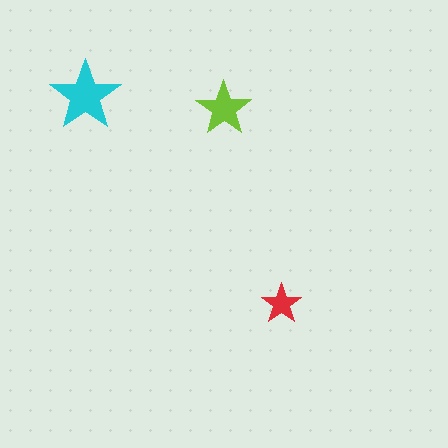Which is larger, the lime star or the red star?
The lime one.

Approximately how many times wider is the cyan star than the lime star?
About 1.5 times wider.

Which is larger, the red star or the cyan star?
The cyan one.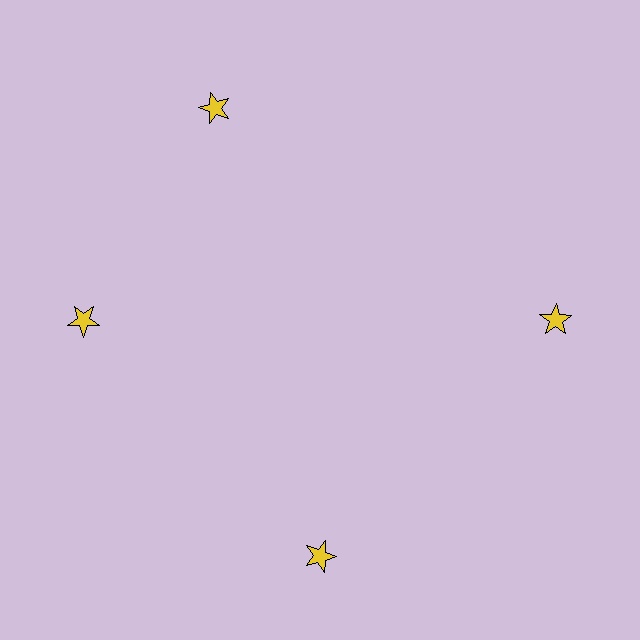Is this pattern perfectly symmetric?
No. The 4 yellow stars are arranged in a ring, but one element near the 12 o'clock position is rotated out of alignment along the ring, breaking the 4-fold rotational symmetry.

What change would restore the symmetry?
The symmetry would be restored by rotating it back into even spacing with its neighbors so that all 4 stars sit at equal angles and equal distance from the center.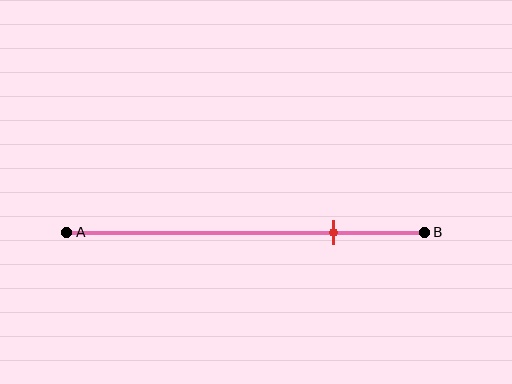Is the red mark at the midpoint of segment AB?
No, the mark is at about 75% from A, not at the 50% midpoint.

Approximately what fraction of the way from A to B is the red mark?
The red mark is approximately 75% of the way from A to B.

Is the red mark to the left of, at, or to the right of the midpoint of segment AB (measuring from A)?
The red mark is to the right of the midpoint of segment AB.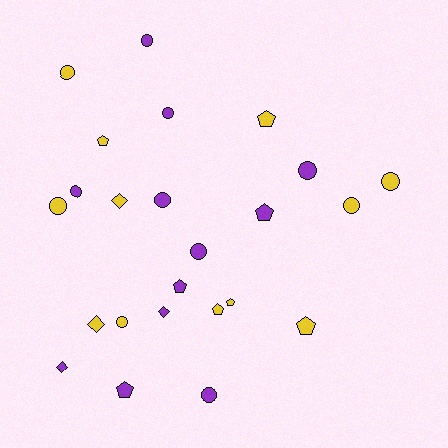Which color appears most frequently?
Purple, with 12 objects.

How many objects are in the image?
There are 24 objects.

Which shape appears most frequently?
Circle, with 12 objects.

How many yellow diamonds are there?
There are 2 yellow diamonds.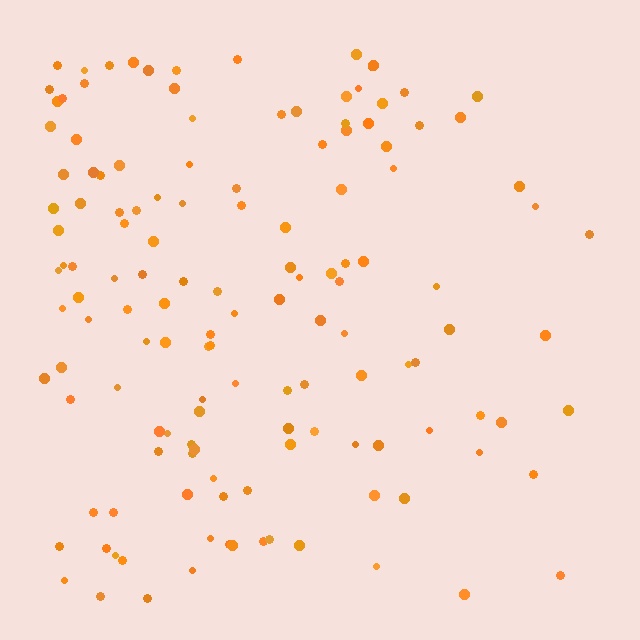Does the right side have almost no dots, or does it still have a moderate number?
Still a moderate number, just noticeably fewer than the left.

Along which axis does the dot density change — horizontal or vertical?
Horizontal.